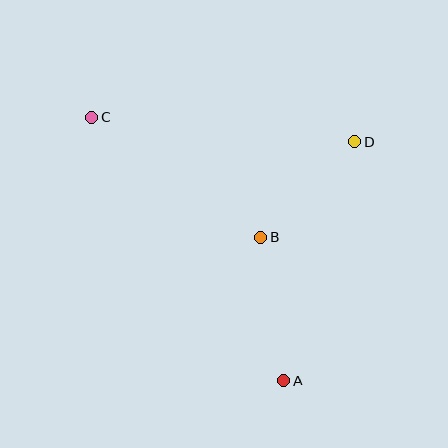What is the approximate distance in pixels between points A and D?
The distance between A and D is approximately 249 pixels.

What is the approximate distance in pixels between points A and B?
The distance between A and B is approximately 145 pixels.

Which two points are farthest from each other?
Points A and C are farthest from each other.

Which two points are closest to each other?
Points B and D are closest to each other.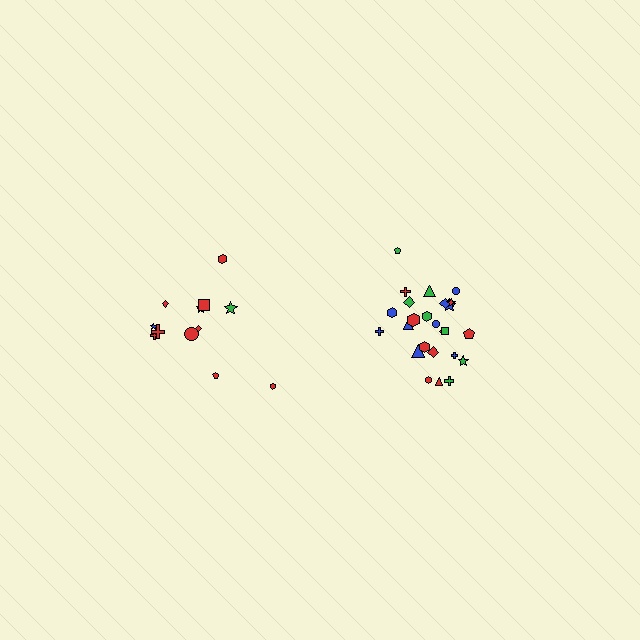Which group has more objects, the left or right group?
The right group.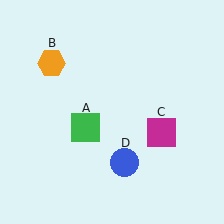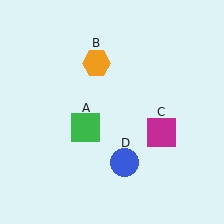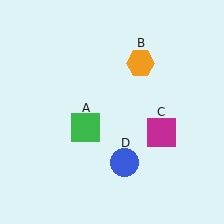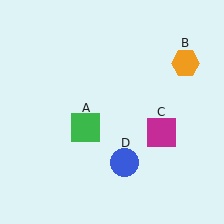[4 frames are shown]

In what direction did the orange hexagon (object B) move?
The orange hexagon (object B) moved right.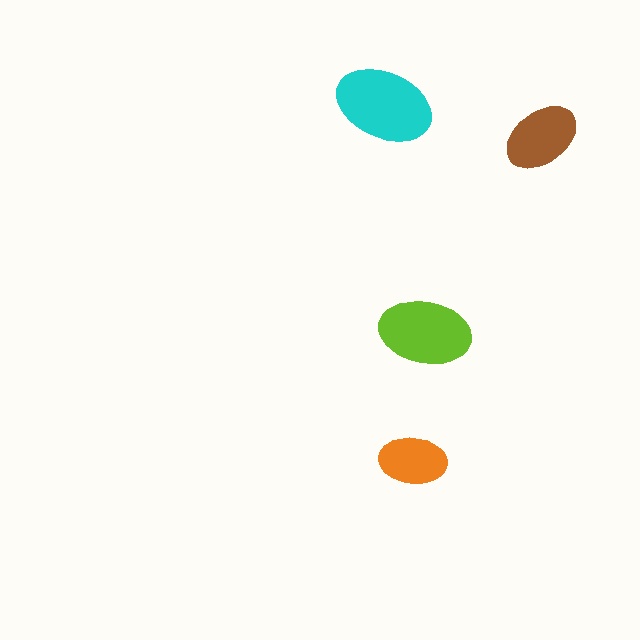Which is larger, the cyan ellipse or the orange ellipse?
The cyan one.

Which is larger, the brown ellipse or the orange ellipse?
The brown one.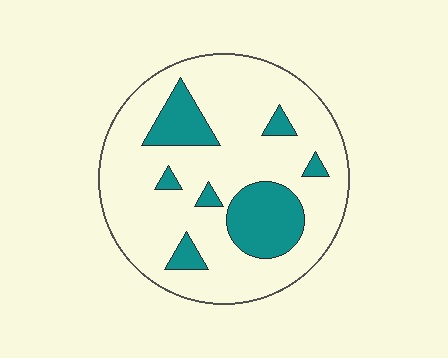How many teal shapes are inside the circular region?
7.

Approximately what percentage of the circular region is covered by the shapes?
Approximately 20%.